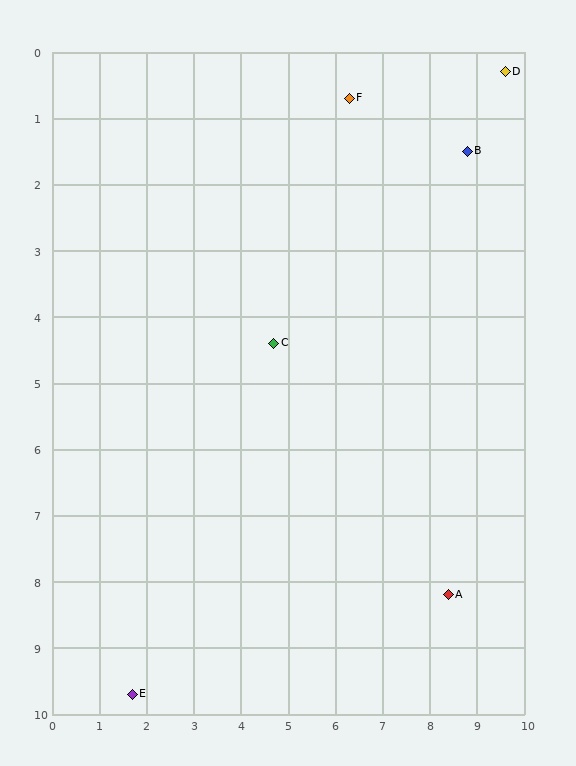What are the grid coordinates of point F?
Point F is at approximately (6.3, 0.7).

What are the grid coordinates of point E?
Point E is at approximately (1.7, 9.7).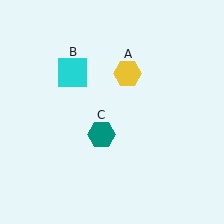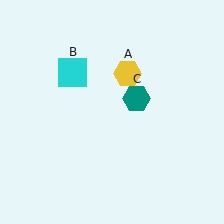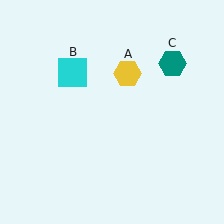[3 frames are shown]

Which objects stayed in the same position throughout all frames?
Yellow hexagon (object A) and cyan square (object B) remained stationary.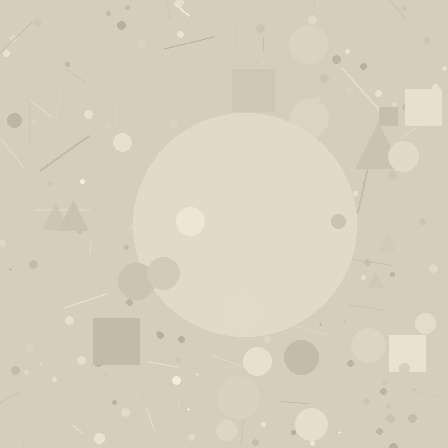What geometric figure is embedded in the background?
A circle is embedded in the background.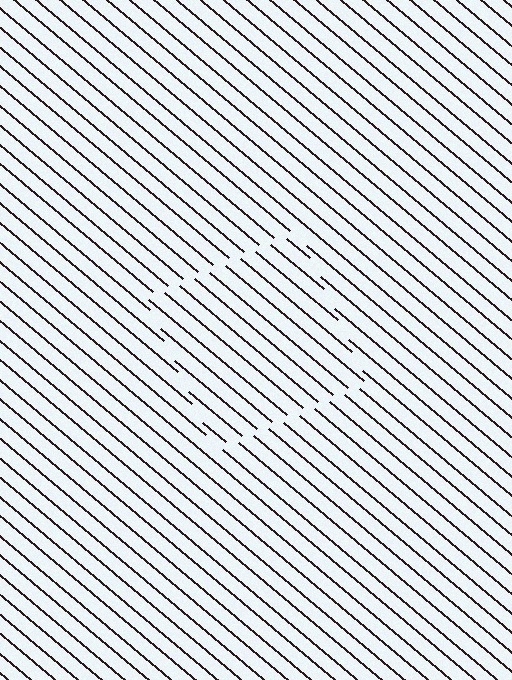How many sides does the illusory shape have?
4 sides — the line-ends trace a square.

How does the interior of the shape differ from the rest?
The interior of the shape contains the same grating, shifted by half a period — the contour is defined by the phase discontinuity where line-ends from the inner and outer gratings abut.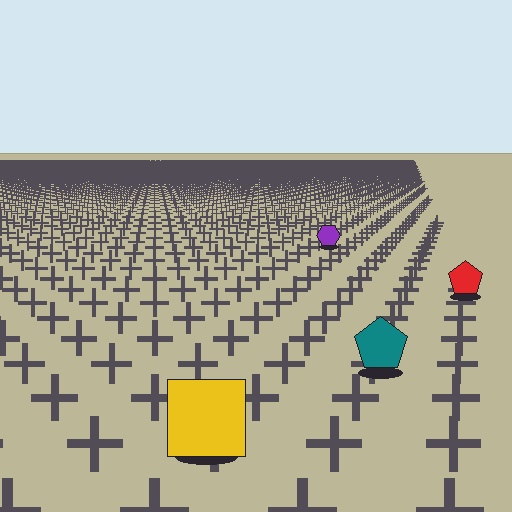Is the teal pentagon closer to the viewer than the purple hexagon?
Yes. The teal pentagon is closer — you can tell from the texture gradient: the ground texture is coarser near it.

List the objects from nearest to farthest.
From nearest to farthest: the yellow square, the teal pentagon, the red pentagon, the purple hexagon.